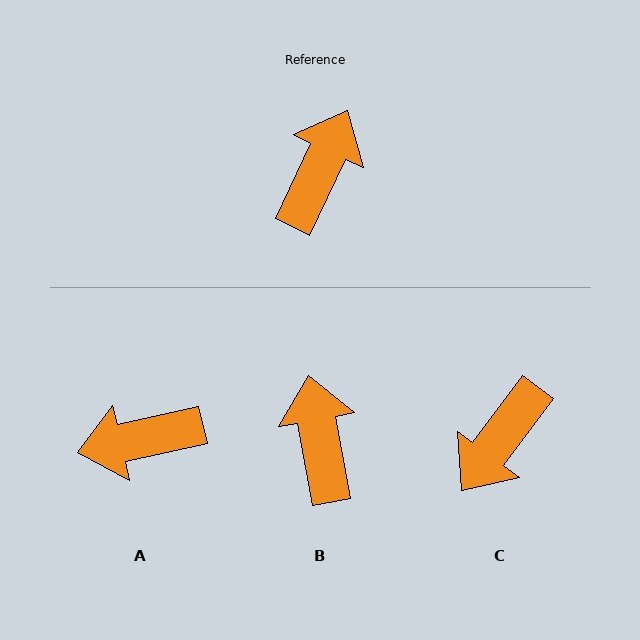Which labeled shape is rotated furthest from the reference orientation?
C, about 169 degrees away.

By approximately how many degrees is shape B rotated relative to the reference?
Approximately 36 degrees counter-clockwise.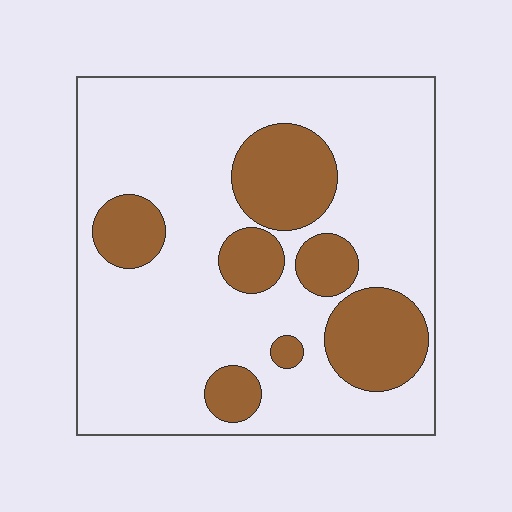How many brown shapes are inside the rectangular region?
7.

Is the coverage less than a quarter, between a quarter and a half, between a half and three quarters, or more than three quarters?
Less than a quarter.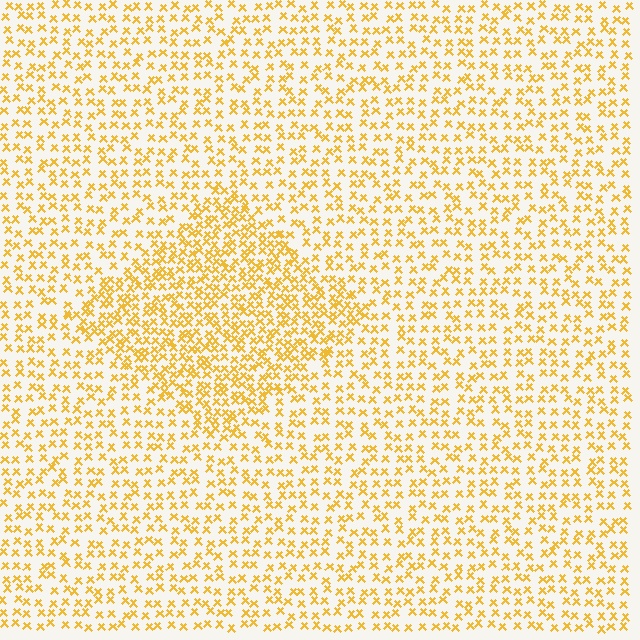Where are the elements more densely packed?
The elements are more densely packed inside the diamond boundary.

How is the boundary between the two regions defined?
The boundary is defined by a change in element density (approximately 1.8x ratio). All elements are the same color, size, and shape.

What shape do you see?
I see a diamond.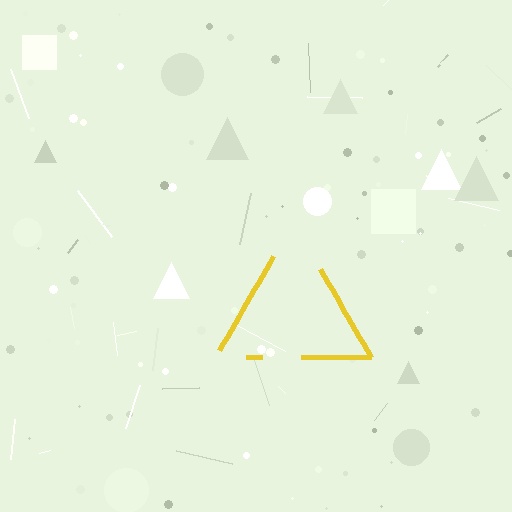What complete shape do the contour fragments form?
The contour fragments form a triangle.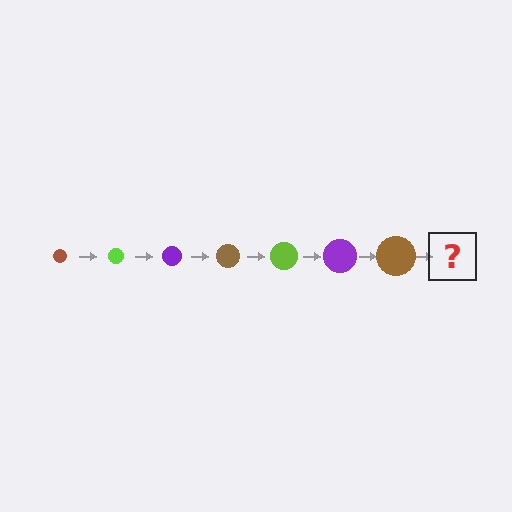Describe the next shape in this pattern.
It should be a lime circle, larger than the previous one.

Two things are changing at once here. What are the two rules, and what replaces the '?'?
The two rules are that the circle grows larger each step and the color cycles through brown, lime, and purple. The '?' should be a lime circle, larger than the previous one.